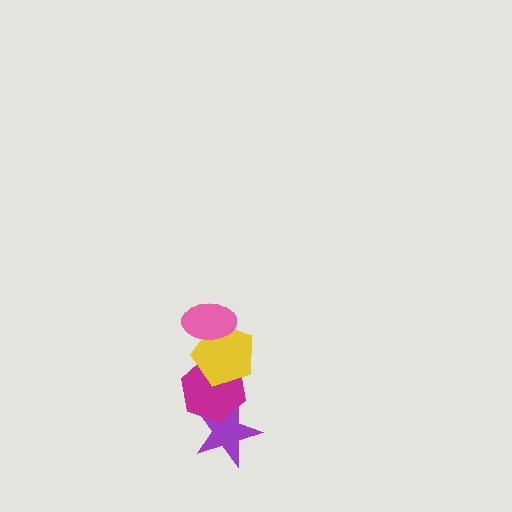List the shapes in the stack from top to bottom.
From top to bottom: the pink ellipse, the yellow pentagon, the magenta hexagon, the purple star.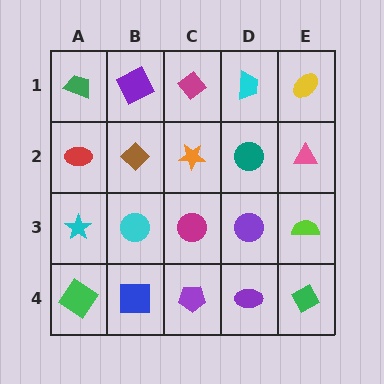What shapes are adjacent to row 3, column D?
A teal circle (row 2, column D), a purple ellipse (row 4, column D), a magenta circle (row 3, column C), a lime semicircle (row 3, column E).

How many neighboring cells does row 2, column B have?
4.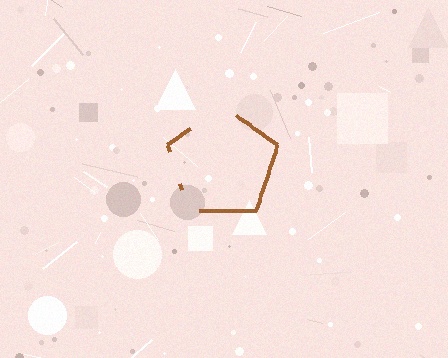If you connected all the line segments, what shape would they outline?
They would outline a pentagon.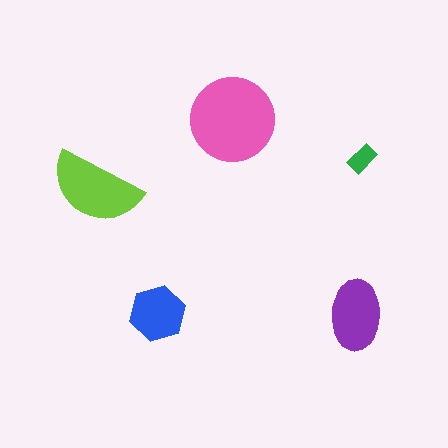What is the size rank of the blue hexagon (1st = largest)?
4th.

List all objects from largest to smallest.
The pink circle, the lime semicircle, the purple ellipse, the blue hexagon, the green rectangle.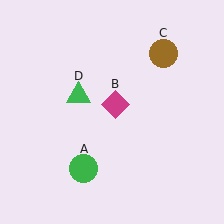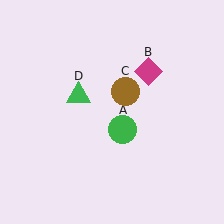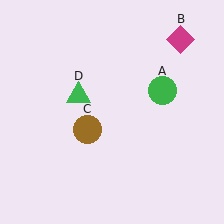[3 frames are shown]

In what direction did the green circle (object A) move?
The green circle (object A) moved up and to the right.